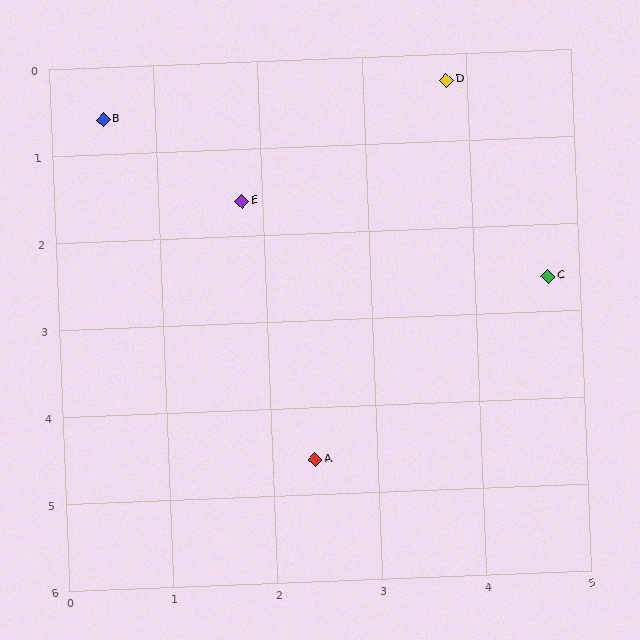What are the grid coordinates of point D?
Point D is at approximately (3.8, 0.3).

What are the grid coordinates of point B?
Point B is at approximately (0.5, 0.6).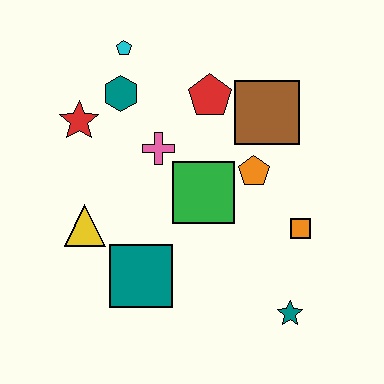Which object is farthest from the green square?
The cyan pentagon is farthest from the green square.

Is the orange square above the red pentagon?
No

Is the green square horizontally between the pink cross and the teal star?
Yes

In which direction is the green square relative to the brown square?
The green square is below the brown square.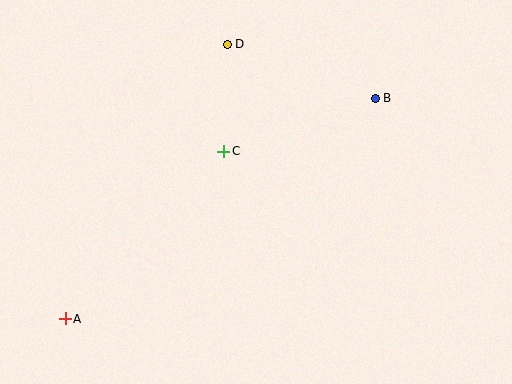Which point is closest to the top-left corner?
Point D is closest to the top-left corner.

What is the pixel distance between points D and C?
The distance between D and C is 107 pixels.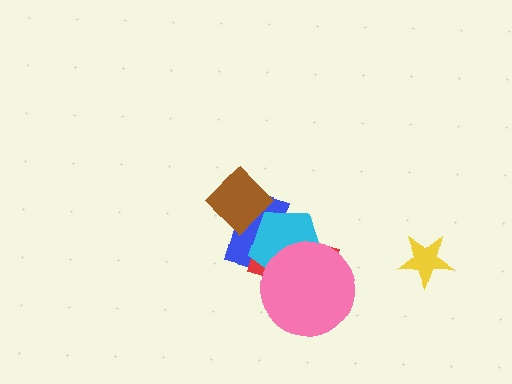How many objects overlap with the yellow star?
0 objects overlap with the yellow star.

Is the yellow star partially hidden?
No, no other shape covers it.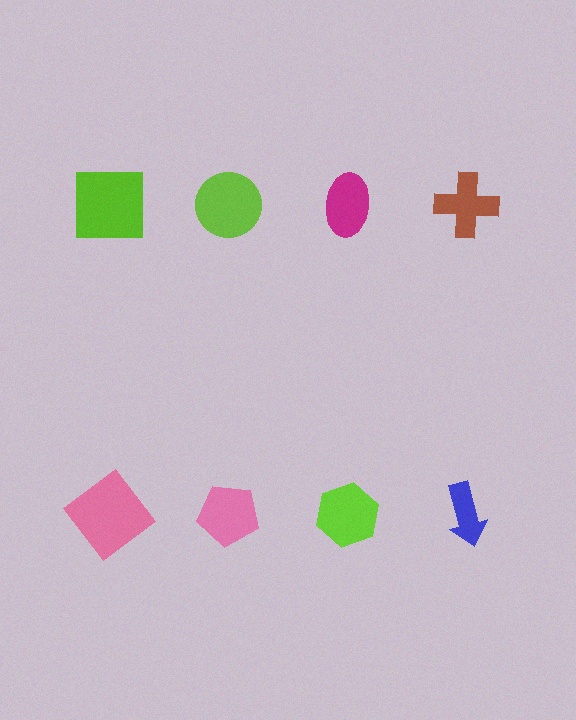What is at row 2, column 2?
A pink pentagon.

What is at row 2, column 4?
A blue arrow.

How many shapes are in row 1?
4 shapes.